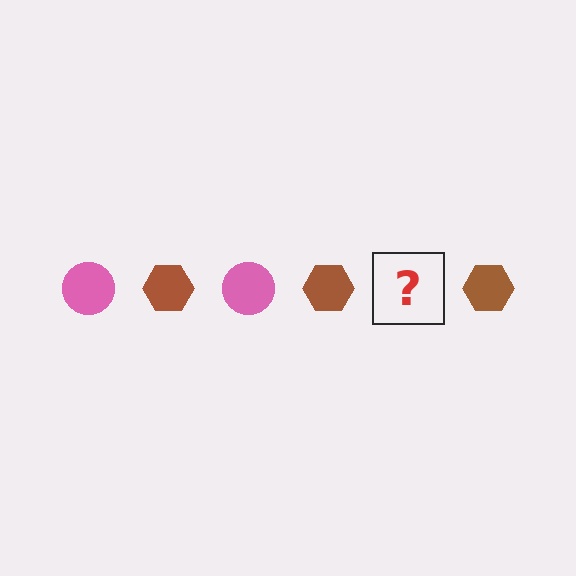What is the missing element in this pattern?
The missing element is a pink circle.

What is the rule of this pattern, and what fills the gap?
The rule is that the pattern alternates between pink circle and brown hexagon. The gap should be filled with a pink circle.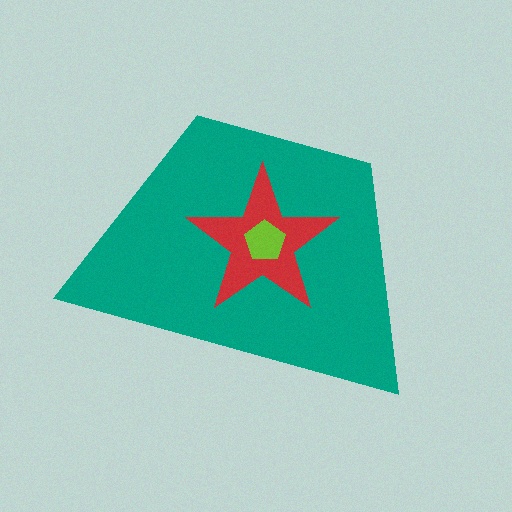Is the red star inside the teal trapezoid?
Yes.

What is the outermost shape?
The teal trapezoid.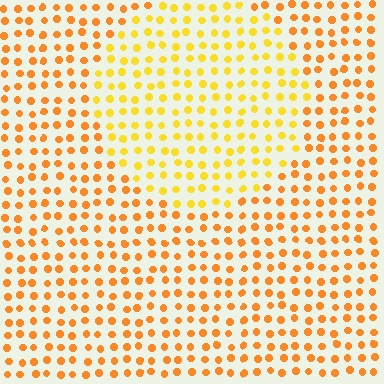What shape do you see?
I see a circle.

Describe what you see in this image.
The image is filled with small orange elements in a uniform arrangement. A circle-shaped region is visible where the elements are tinted to a slightly different hue, forming a subtle color boundary.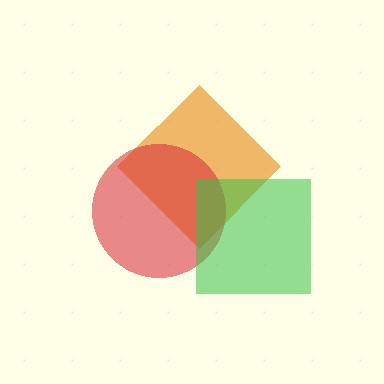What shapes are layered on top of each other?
The layered shapes are: an orange diamond, a red circle, a green square.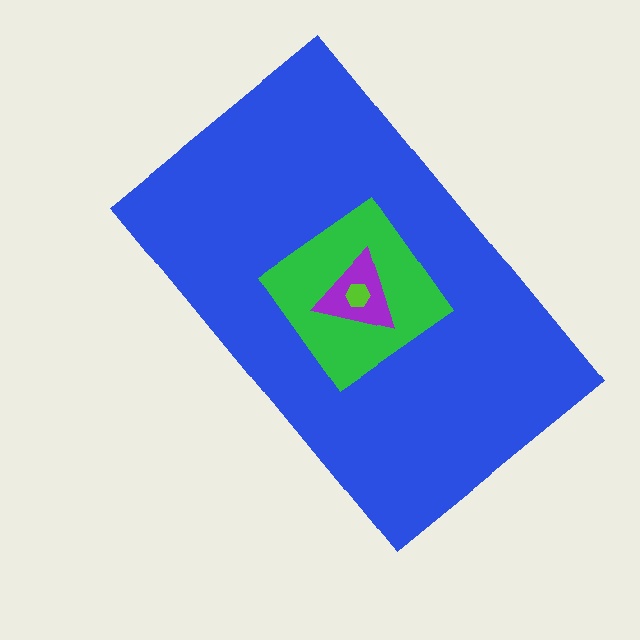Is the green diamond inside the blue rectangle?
Yes.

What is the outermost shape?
The blue rectangle.